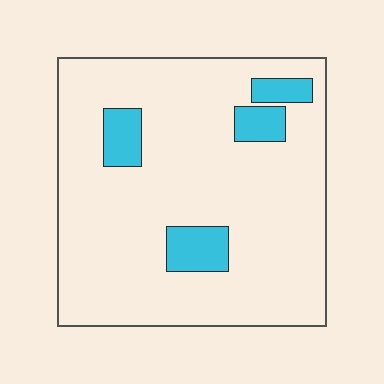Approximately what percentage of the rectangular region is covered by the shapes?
Approximately 10%.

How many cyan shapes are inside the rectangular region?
4.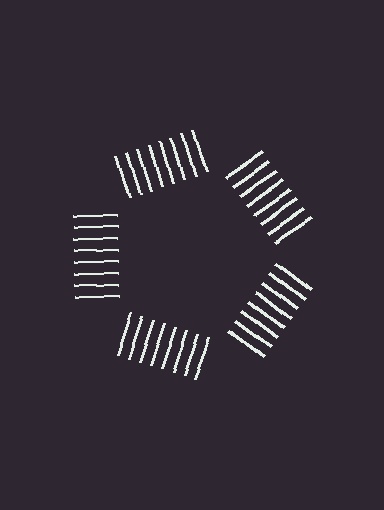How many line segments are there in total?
40 — 8 along each of the 5 edges.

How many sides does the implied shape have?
5 sides — the line-ends trace a pentagon.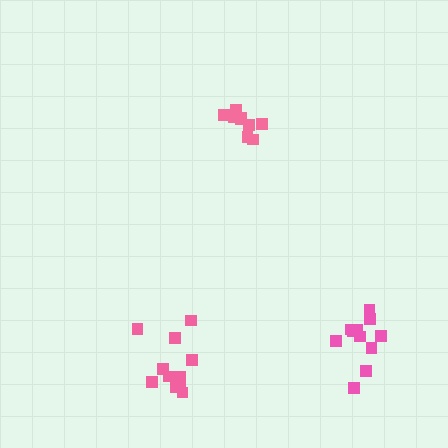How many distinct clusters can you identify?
There are 3 distinct clusters.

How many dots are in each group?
Group 1: 9 dots, Group 2: 12 dots, Group 3: 11 dots (32 total).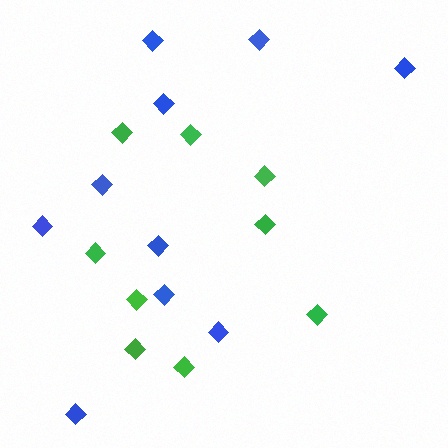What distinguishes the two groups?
There are 2 groups: one group of blue diamonds (10) and one group of green diamonds (9).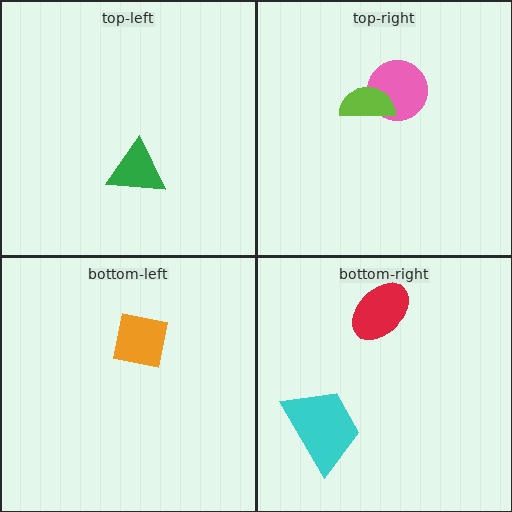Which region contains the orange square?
The bottom-left region.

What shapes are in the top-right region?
The pink circle, the lime semicircle.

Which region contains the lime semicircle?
The top-right region.